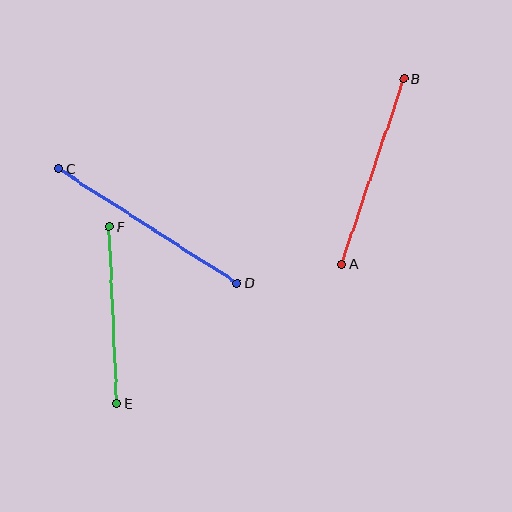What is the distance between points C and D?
The distance is approximately 212 pixels.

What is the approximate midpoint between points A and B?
The midpoint is at approximately (373, 171) pixels.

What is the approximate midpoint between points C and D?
The midpoint is at approximately (148, 226) pixels.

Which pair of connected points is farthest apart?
Points C and D are farthest apart.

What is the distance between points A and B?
The distance is approximately 195 pixels.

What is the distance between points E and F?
The distance is approximately 177 pixels.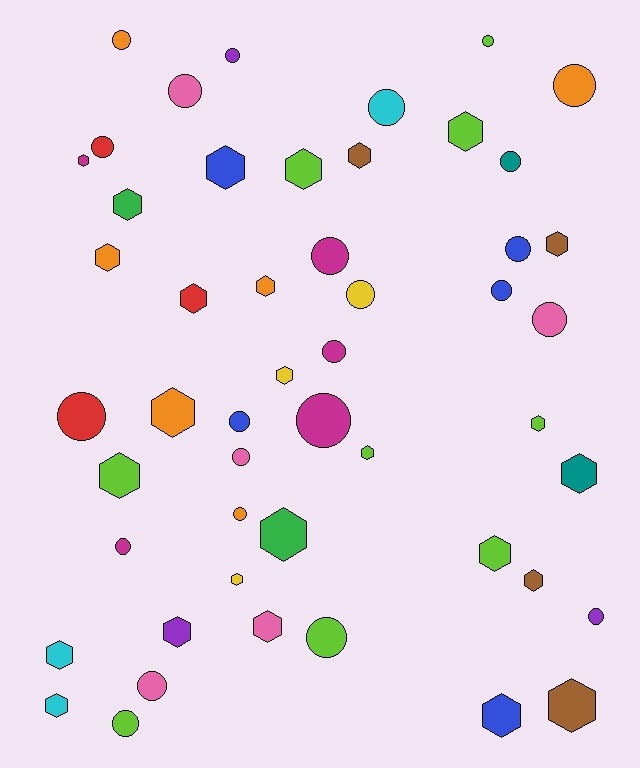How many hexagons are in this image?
There are 26 hexagons.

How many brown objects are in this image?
There are 4 brown objects.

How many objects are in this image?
There are 50 objects.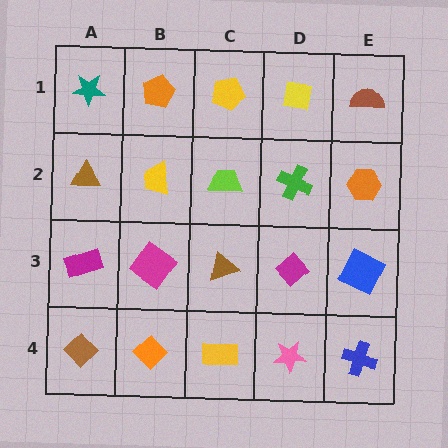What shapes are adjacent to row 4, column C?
A brown triangle (row 3, column C), an orange diamond (row 4, column B), a pink star (row 4, column D).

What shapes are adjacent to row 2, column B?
An orange pentagon (row 1, column B), a magenta diamond (row 3, column B), a brown triangle (row 2, column A), a lime trapezoid (row 2, column C).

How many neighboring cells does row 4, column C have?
3.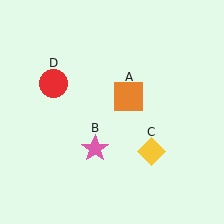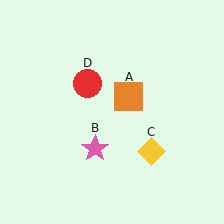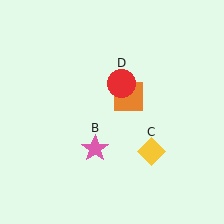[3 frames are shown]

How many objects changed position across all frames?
1 object changed position: red circle (object D).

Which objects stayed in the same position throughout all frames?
Orange square (object A) and pink star (object B) and yellow diamond (object C) remained stationary.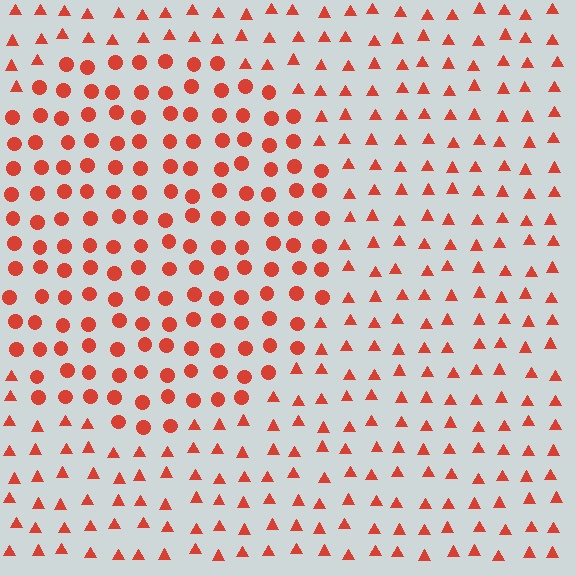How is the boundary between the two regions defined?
The boundary is defined by a change in element shape: circles inside vs. triangles outside. All elements share the same color and spacing.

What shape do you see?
I see a circle.